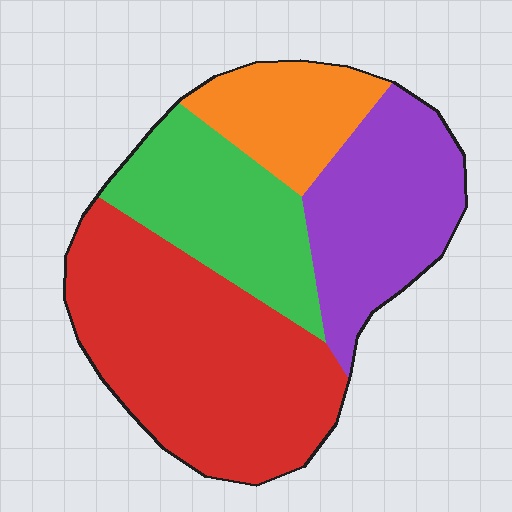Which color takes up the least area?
Orange, at roughly 15%.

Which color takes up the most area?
Red, at roughly 40%.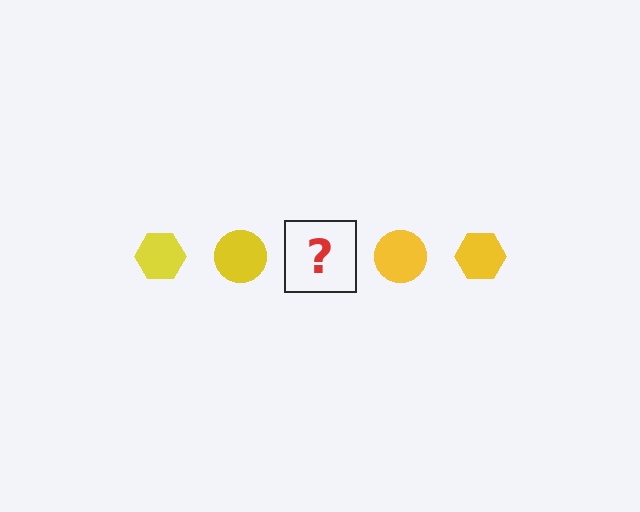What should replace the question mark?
The question mark should be replaced with a yellow hexagon.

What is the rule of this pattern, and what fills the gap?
The rule is that the pattern cycles through hexagon, circle shapes in yellow. The gap should be filled with a yellow hexagon.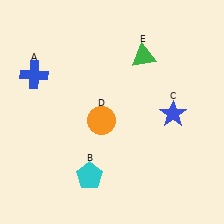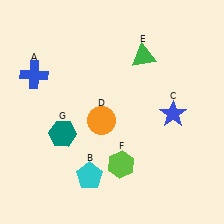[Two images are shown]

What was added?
A lime hexagon (F), a teal hexagon (G) were added in Image 2.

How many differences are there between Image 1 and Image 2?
There are 2 differences between the two images.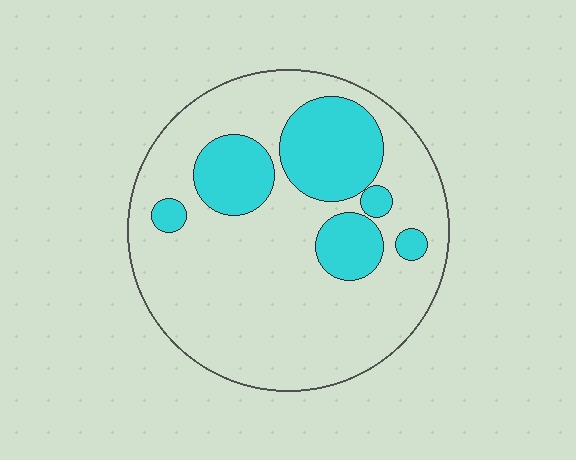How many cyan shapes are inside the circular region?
6.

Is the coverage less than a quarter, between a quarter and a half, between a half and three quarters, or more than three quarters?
Less than a quarter.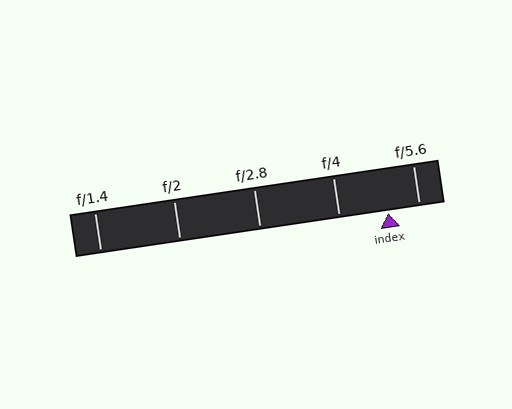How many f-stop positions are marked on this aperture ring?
There are 5 f-stop positions marked.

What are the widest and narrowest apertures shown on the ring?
The widest aperture shown is f/1.4 and the narrowest is f/5.6.